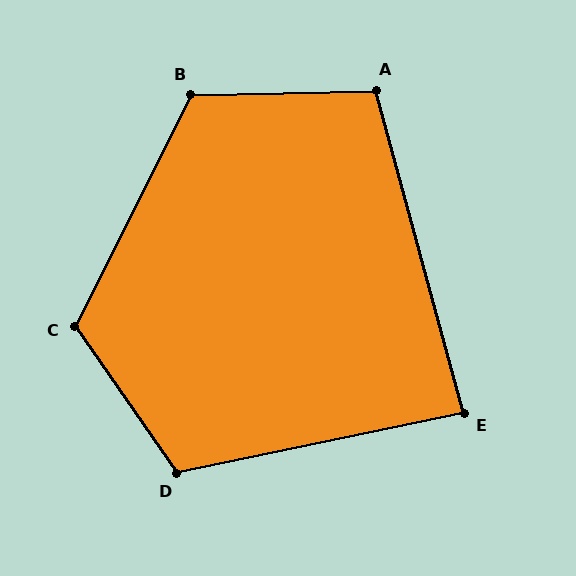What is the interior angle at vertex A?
Approximately 104 degrees (obtuse).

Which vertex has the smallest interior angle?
E, at approximately 86 degrees.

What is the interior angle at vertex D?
Approximately 113 degrees (obtuse).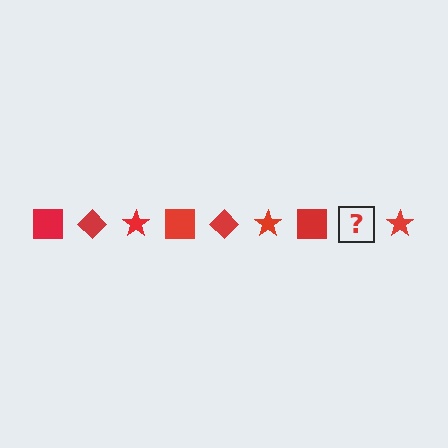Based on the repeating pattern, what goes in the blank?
The blank should be a red diamond.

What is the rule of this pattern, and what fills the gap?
The rule is that the pattern cycles through square, diamond, star shapes in red. The gap should be filled with a red diamond.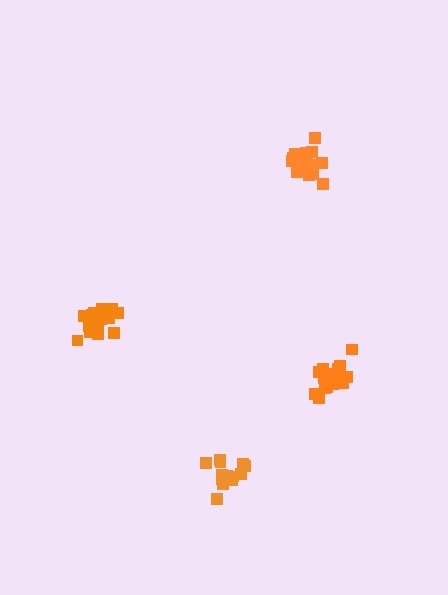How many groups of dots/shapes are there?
There are 4 groups.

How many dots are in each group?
Group 1: 18 dots, Group 2: 13 dots, Group 3: 15 dots, Group 4: 16 dots (62 total).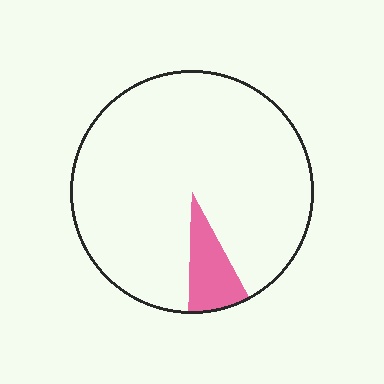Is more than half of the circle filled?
No.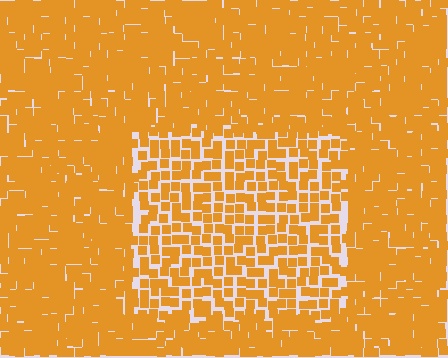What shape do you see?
I see a rectangle.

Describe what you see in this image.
The image contains small orange elements arranged at two different densities. A rectangle-shaped region is visible where the elements are less densely packed than the surrounding area.